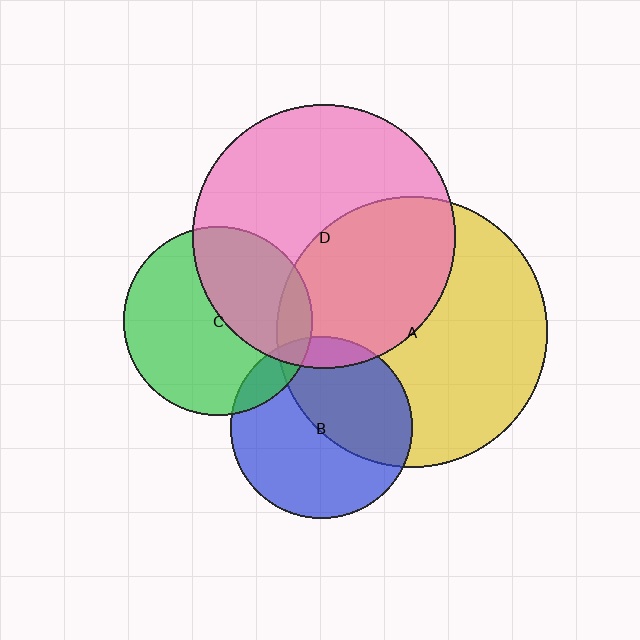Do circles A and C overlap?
Yes.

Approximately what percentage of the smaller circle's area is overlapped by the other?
Approximately 10%.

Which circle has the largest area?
Circle A (yellow).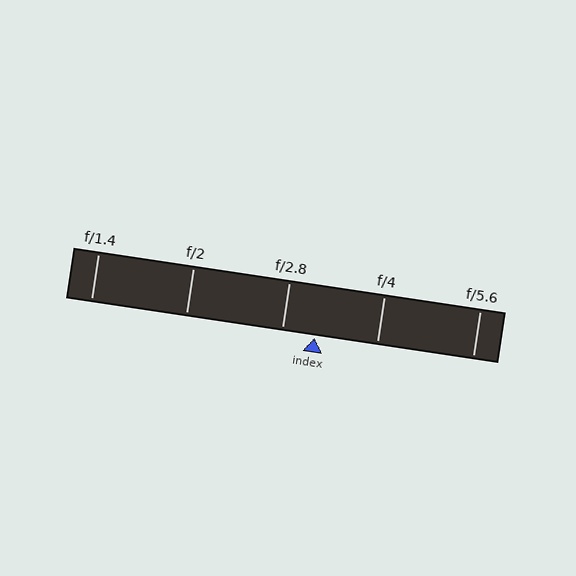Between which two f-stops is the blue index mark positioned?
The index mark is between f/2.8 and f/4.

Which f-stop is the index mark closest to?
The index mark is closest to f/2.8.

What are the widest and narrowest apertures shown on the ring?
The widest aperture shown is f/1.4 and the narrowest is f/5.6.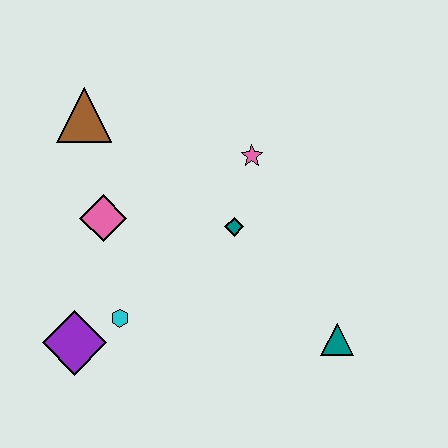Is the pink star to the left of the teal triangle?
Yes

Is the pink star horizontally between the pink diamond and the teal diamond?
No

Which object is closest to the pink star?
The teal diamond is closest to the pink star.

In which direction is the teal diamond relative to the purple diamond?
The teal diamond is to the right of the purple diamond.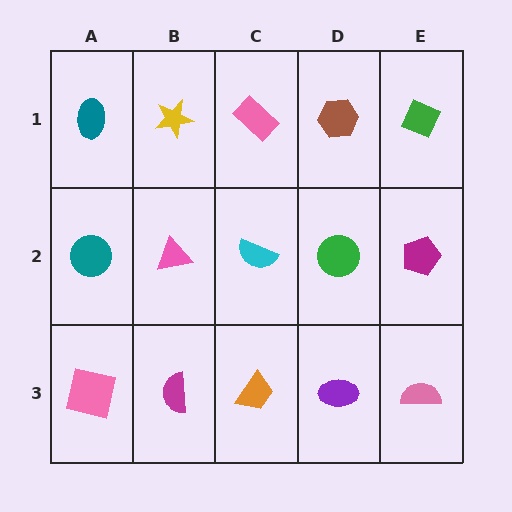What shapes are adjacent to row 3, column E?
A magenta pentagon (row 2, column E), a purple ellipse (row 3, column D).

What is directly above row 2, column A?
A teal ellipse.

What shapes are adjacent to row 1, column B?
A pink triangle (row 2, column B), a teal ellipse (row 1, column A), a pink rectangle (row 1, column C).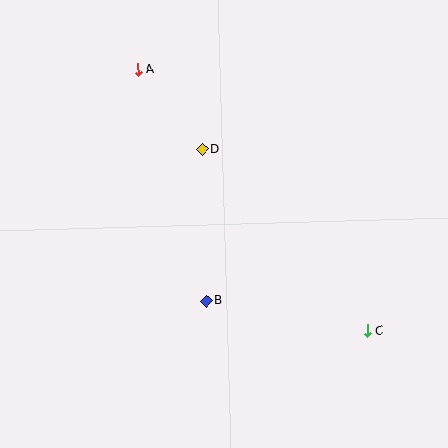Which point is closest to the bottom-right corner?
Point C is closest to the bottom-right corner.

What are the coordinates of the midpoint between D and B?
The midpoint between D and B is at (204, 225).